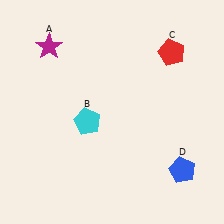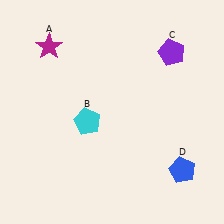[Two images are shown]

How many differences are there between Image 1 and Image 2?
There is 1 difference between the two images.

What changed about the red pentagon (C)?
In Image 1, C is red. In Image 2, it changed to purple.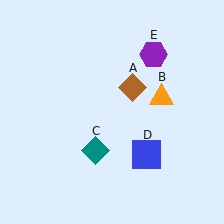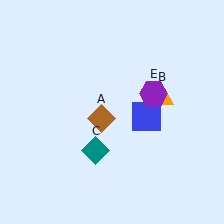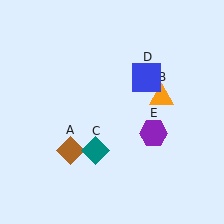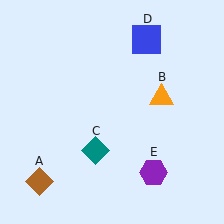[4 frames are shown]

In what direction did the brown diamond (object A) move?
The brown diamond (object A) moved down and to the left.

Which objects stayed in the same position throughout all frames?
Orange triangle (object B) and teal diamond (object C) remained stationary.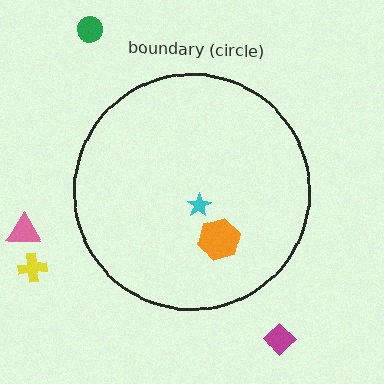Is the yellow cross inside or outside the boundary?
Outside.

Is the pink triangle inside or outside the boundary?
Outside.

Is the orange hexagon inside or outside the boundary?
Inside.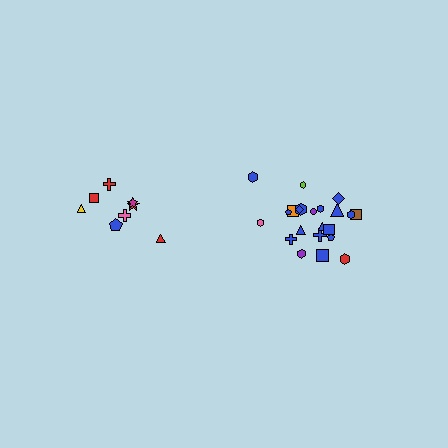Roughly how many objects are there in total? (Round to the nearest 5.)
Roughly 30 objects in total.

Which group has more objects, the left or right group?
The right group.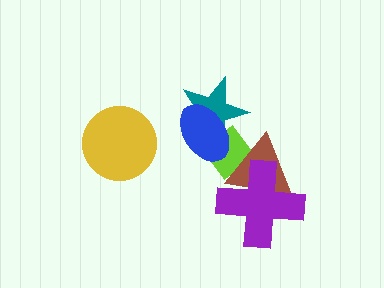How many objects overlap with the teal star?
2 objects overlap with the teal star.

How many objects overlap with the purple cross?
2 objects overlap with the purple cross.